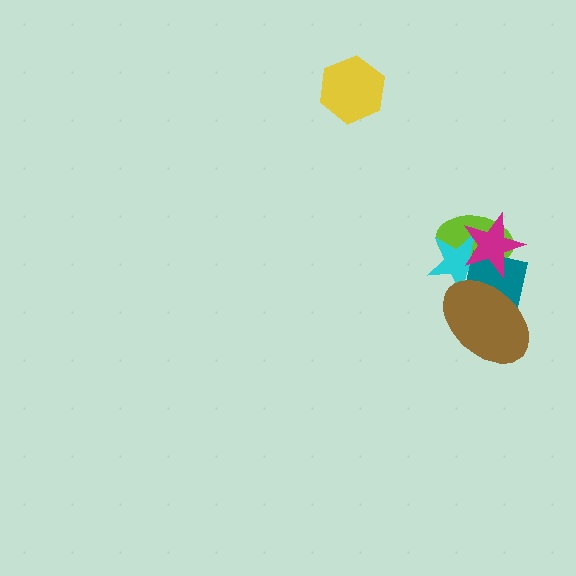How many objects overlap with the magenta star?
3 objects overlap with the magenta star.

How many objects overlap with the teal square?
4 objects overlap with the teal square.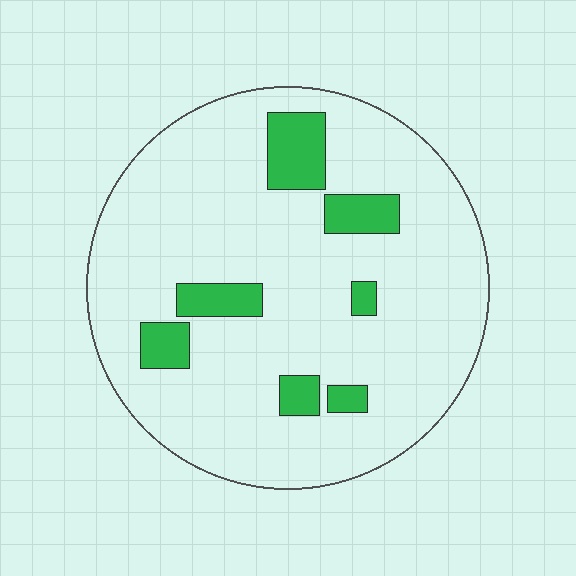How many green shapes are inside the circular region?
7.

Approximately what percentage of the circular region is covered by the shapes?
Approximately 15%.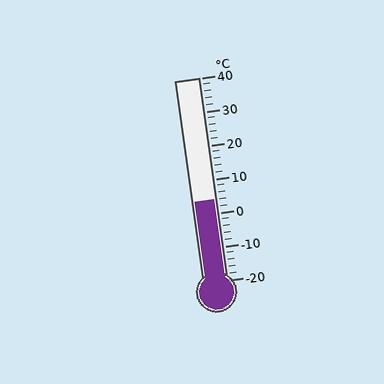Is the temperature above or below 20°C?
The temperature is below 20°C.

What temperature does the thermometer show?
The thermometer shows approximately 4°C.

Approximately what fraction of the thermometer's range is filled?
The thermometer is filled to approximately 40% of its range.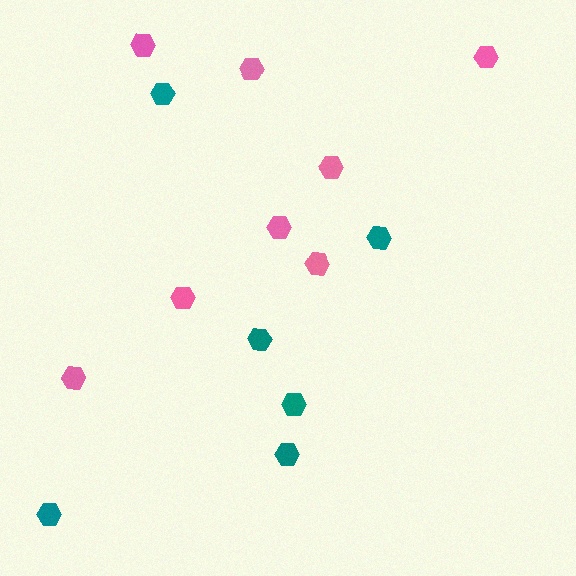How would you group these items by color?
There are 2 groups: one group of teal hexagons (6) and one group of pink hexagons (8).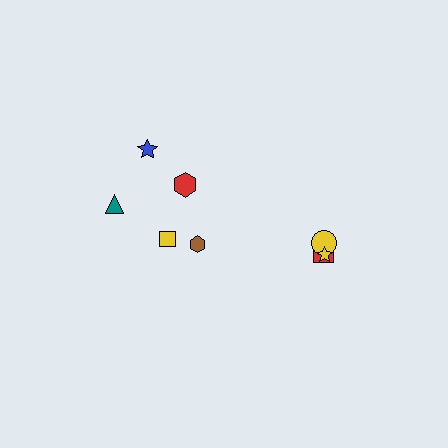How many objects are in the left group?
There are 5 objects.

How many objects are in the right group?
There are 3 objects.